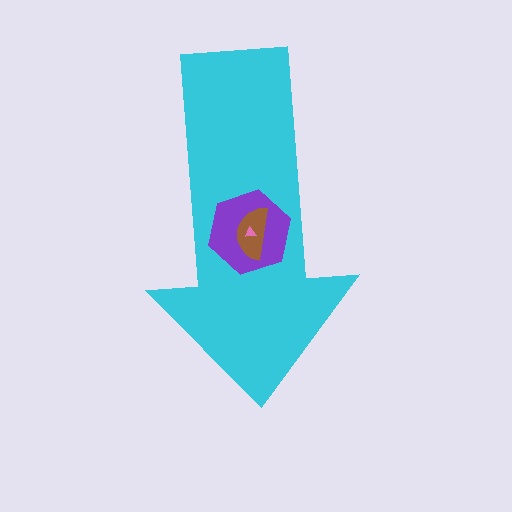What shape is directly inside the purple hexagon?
The brown semicircle.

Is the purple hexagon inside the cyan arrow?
Yes.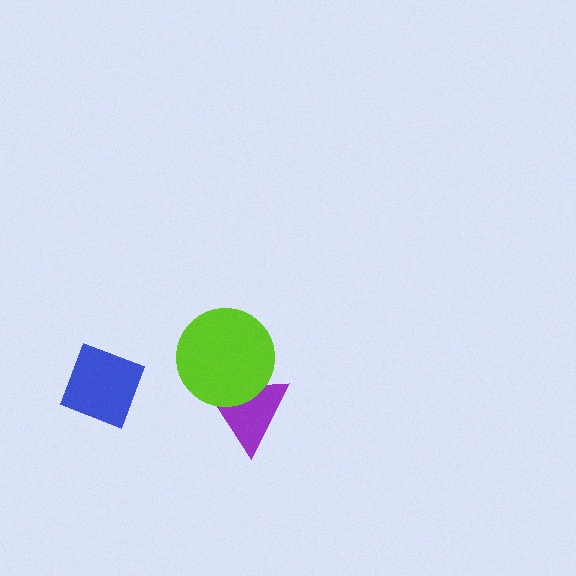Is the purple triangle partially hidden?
Yes, it is partially covered by another shape.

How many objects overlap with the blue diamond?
0 objects overlap with the blue diamond.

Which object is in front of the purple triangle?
The lime circle is in front of the purple triangle.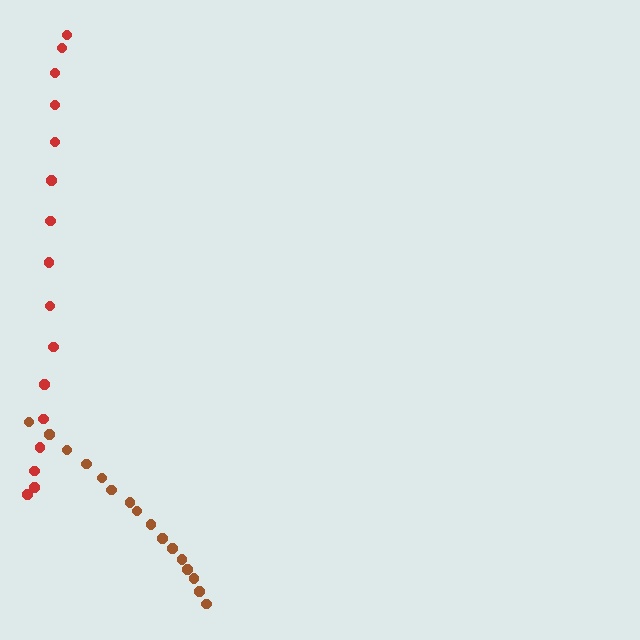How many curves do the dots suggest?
There are 2 distinct paths.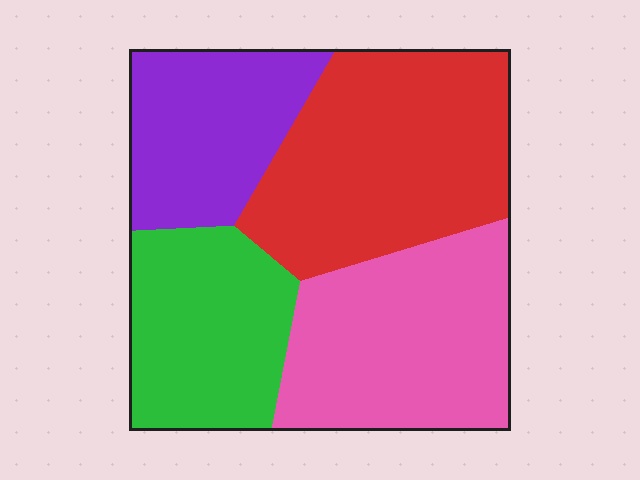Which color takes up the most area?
Red, at roughly 30%.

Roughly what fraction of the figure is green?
Green covers about 20% of the figure.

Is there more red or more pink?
Red.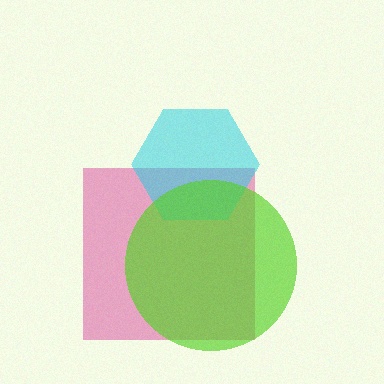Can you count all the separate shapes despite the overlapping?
Yes, there are 3 separate shapes.